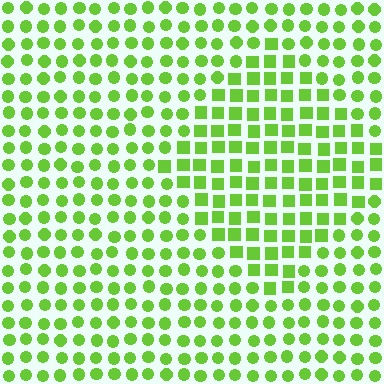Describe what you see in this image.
The image is filled with small lime elements arranged in a uniform grid. A diamond-shaped region contains squares, while the surrounding area contains circles. The boundary is defined purely by the change in element shape.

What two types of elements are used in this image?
The image uses squares inside the diamond region and circles outside it.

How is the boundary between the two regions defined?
The boundary is defined by a change in element shape: squares inside vs. circles outside. All elements share the same color and spacing.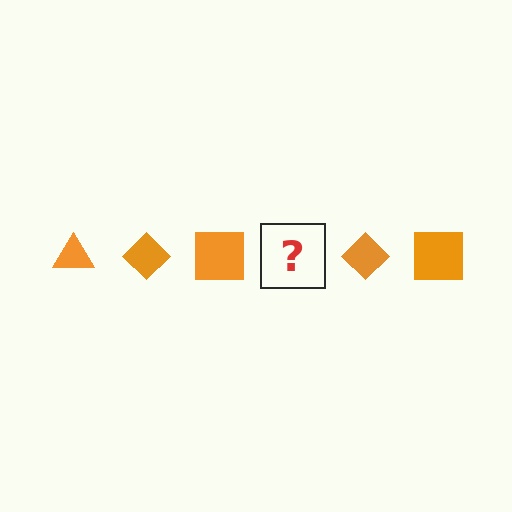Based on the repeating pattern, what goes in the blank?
The blank should be an orange triangle.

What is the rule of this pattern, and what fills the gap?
The rule is that the pattern cycles through triangle, diamond, square shapes in orange. The gap should be filled with an orange triangle.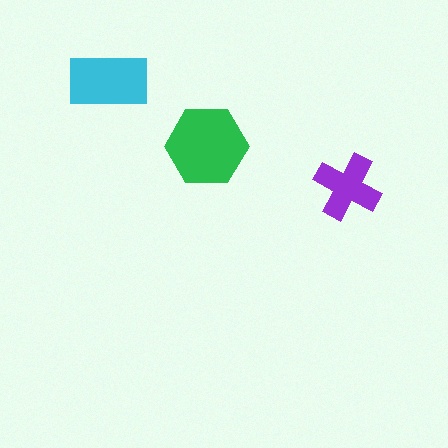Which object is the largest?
The green hexagon.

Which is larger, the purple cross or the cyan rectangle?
The cyan rectangle.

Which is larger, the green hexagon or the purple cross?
The green hexagon.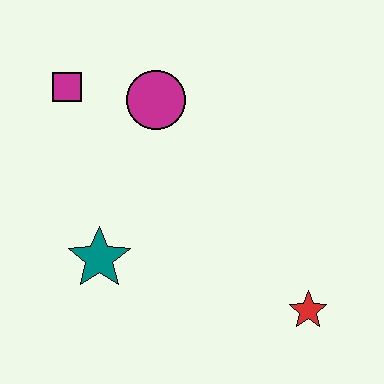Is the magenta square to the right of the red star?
No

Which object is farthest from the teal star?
The red star is farthest from the teal star.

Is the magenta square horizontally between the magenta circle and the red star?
No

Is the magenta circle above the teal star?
Yes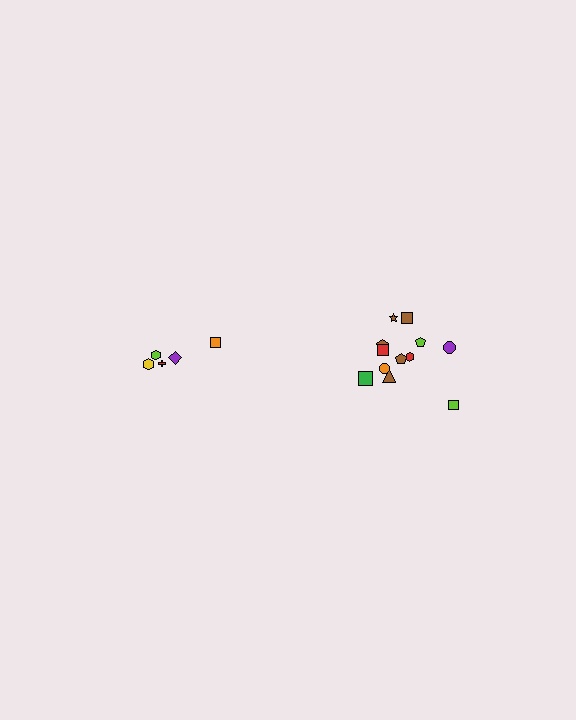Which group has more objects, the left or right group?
The right group.